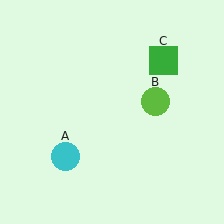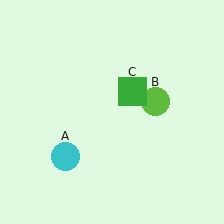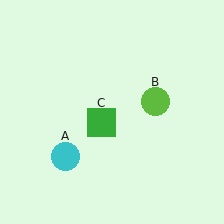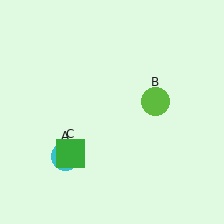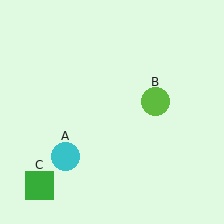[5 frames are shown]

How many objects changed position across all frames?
1 object changed position: green square (object C).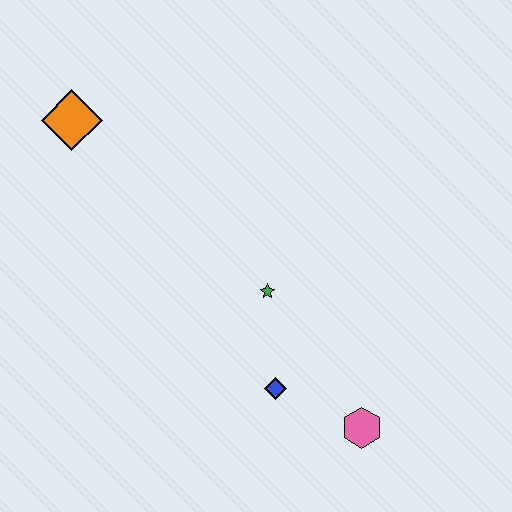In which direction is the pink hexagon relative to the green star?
The pink hexagon is below the green star.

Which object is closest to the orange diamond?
The green star is closest to the orange diamond.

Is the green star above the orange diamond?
No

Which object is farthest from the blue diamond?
The orange diamond is farthest from the blue diamond.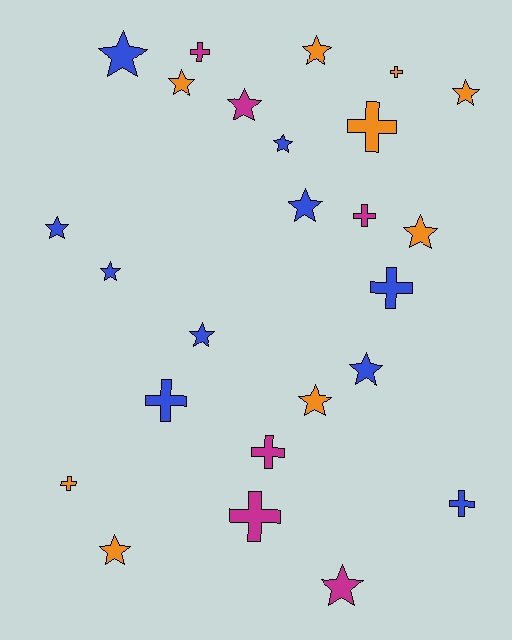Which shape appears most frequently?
Star, with 15 objects.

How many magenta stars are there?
There are 2 magenta stars.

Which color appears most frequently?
Blue, with 10 objects.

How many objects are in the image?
There are 25 objects.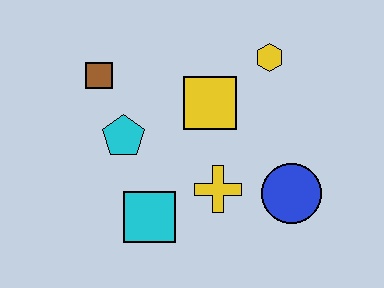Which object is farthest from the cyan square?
The yellow hexagon is farthest from the cyan square.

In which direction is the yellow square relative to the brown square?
The yellow square is to the right of the brown square.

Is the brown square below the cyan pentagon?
No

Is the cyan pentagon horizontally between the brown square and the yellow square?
Yes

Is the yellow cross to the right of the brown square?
Yes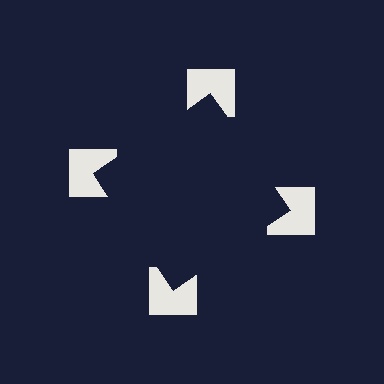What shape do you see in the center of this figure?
An illusory square — its edges are inferred from the aligned wedge cuts in the notched squares, not physically drawn.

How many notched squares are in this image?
There are 4 — one at each vertex of the illusory square.